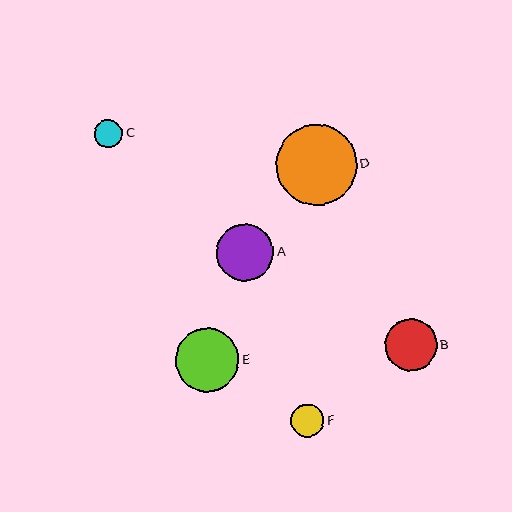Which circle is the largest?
Circle D is the largest with a size of approximately 81 pixels.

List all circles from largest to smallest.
From largest to smallest: D, E, A, B, F, C.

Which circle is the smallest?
Circle C is the smallest with a size of approximately 28 pixels.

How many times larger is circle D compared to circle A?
Circle D is approximately 1.4 times the size of circle A.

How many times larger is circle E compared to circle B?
Circle E is approximately 1.2 times the size of circle B.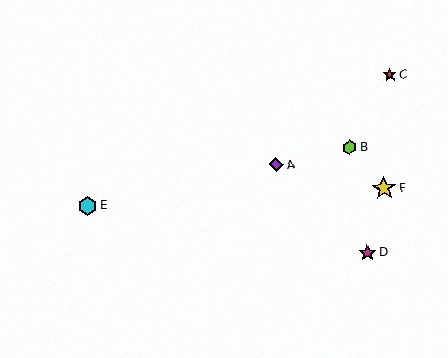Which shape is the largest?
The yellow star (labeled F) is the largest.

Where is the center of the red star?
The center of the red star is at (390, 75).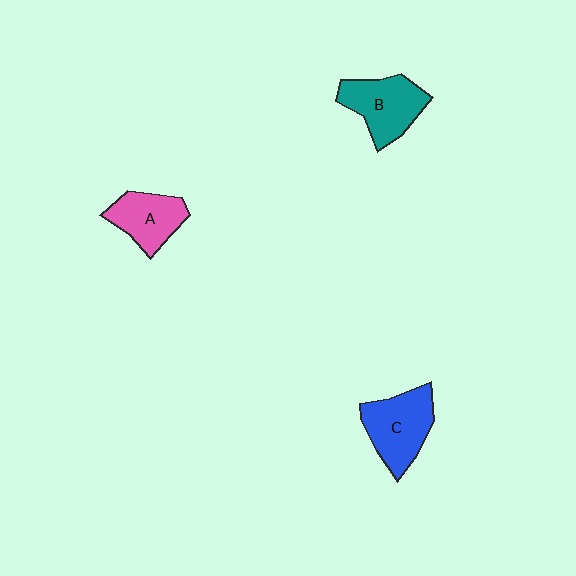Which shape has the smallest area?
Shape A (pink).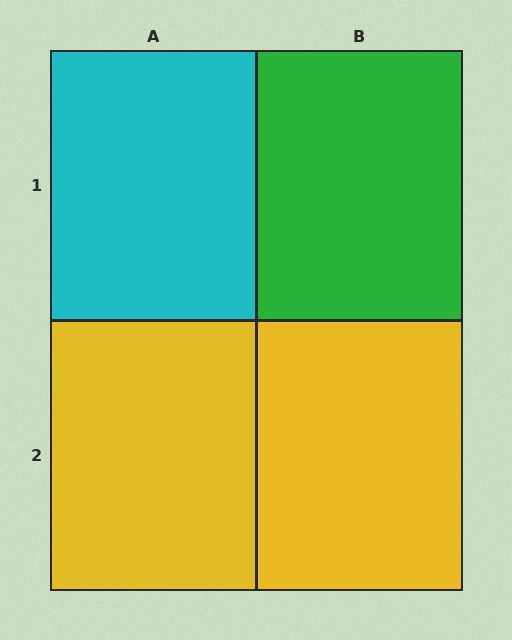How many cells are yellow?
2 cells are yellow.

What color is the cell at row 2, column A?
Yellow.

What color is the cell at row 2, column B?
Yellow.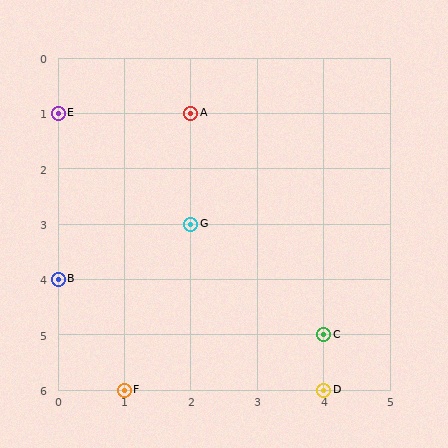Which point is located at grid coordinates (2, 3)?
Point G is at (2, 3).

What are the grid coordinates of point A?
Point A is at grid coordinates (2, 1).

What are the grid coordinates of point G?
Point G is at grid coordinates (2, 3).